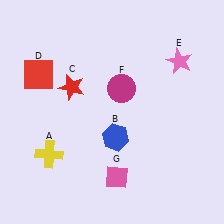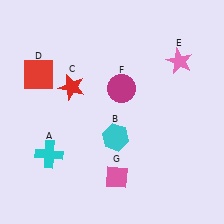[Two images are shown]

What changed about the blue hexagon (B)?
In Image 1, B is blue. In Image 2, it changed to cyan.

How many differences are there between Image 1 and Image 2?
There are 2 differences between the two images.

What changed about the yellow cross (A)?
In Image 1, A is yellow. In Image 2, it changed to cyan.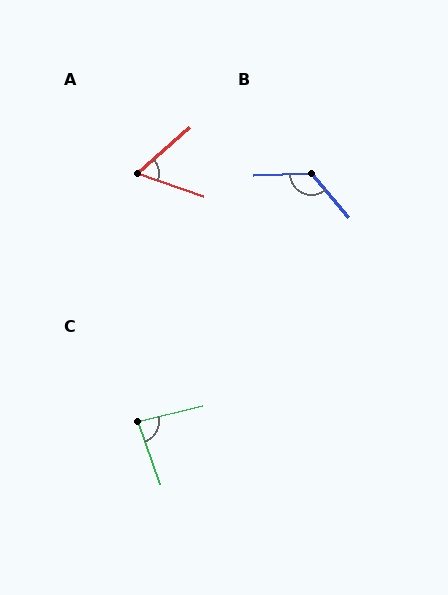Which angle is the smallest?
A, at approximately 60 degrees.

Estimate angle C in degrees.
Approximately 84 degrees.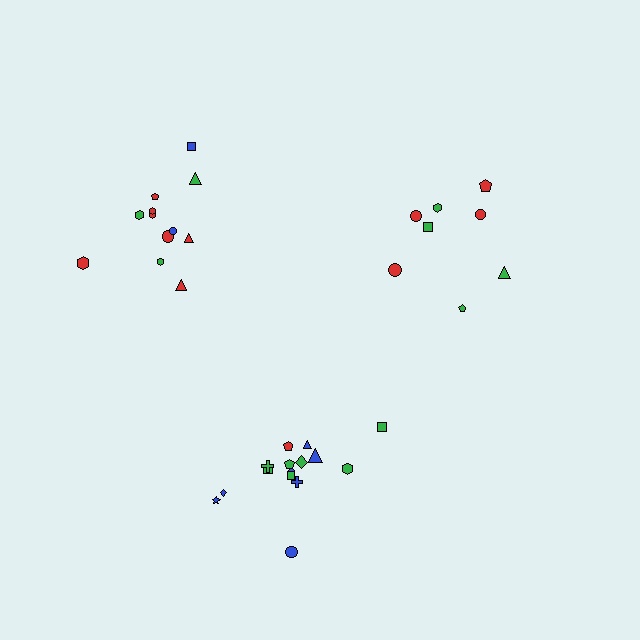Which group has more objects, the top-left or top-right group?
The top-left group.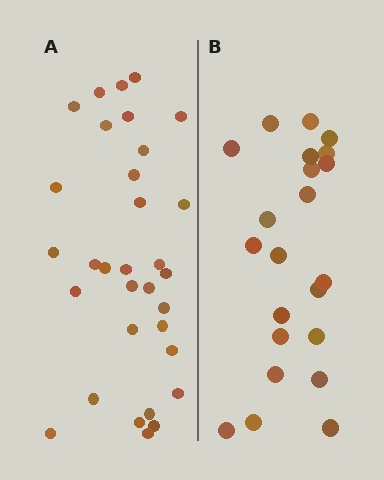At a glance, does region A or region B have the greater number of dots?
Region A (the left region) has more dots.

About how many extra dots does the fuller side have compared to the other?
Region A has roughly 10 or so more dots than region B.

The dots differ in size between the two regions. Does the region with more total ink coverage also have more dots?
No. Region B has more total ink coverage because its dots are larger, but region A actually contains more individual dots. Total area can be misleading — the number of items is what matters here.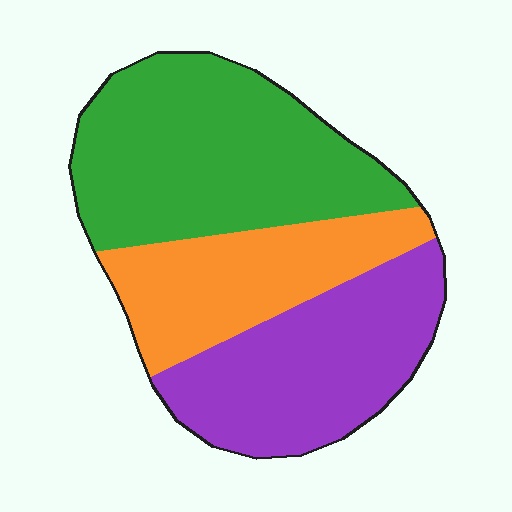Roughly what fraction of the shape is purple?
Purple covers around 30% of the shape.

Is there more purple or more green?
Green.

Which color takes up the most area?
Green, at roughly 40%.